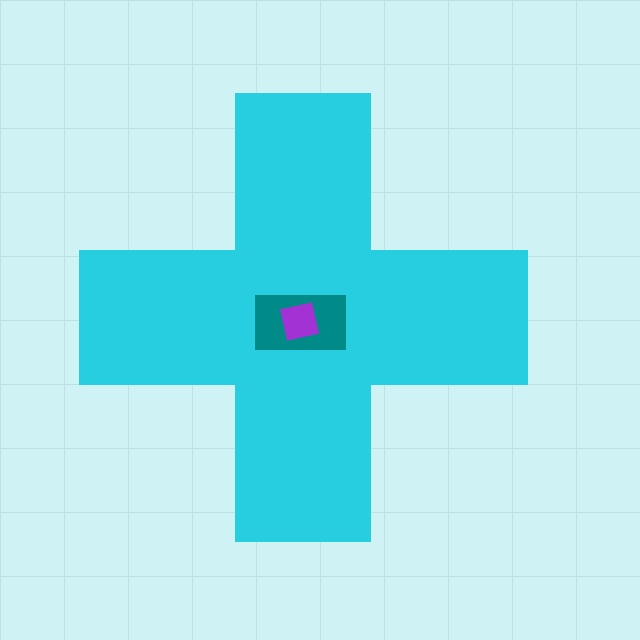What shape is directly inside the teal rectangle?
The purple square.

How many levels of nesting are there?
3.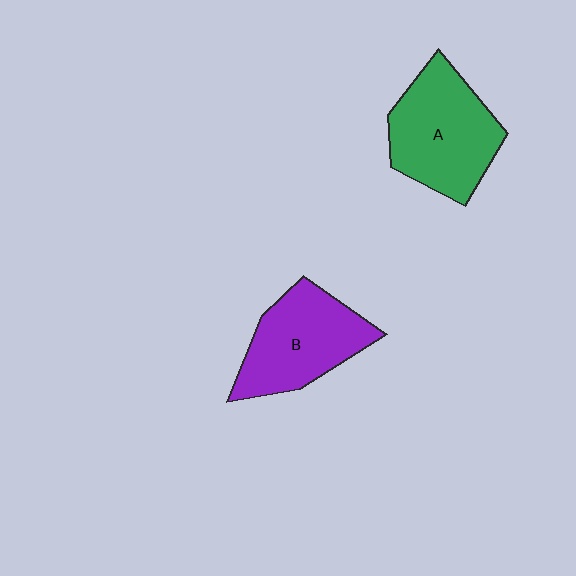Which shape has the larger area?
Shape A (green).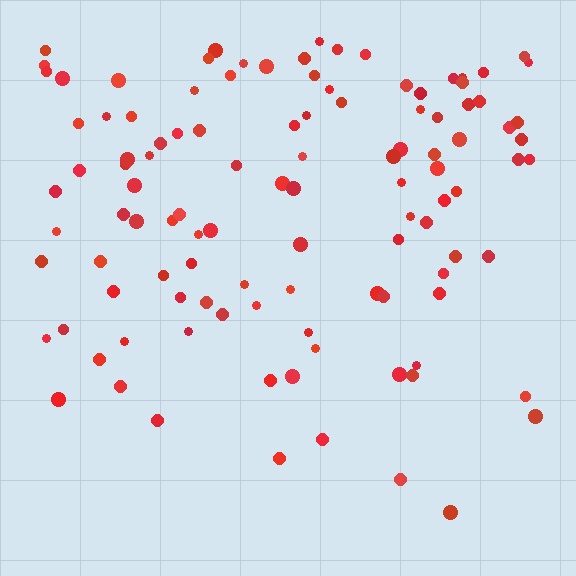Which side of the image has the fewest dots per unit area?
The bottom.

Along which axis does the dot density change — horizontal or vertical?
Vertical.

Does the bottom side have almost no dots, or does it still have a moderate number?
Still a moderate number, just noticeably fewer than the top.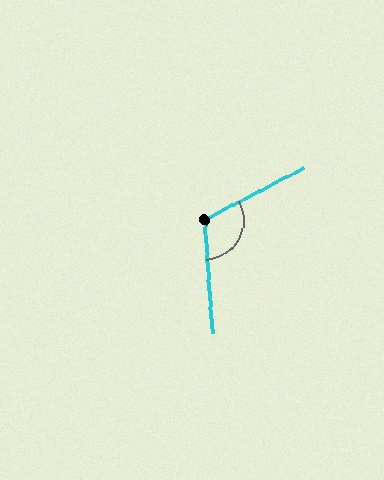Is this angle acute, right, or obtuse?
It is obtuse.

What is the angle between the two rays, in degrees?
Approximately 114 degrees.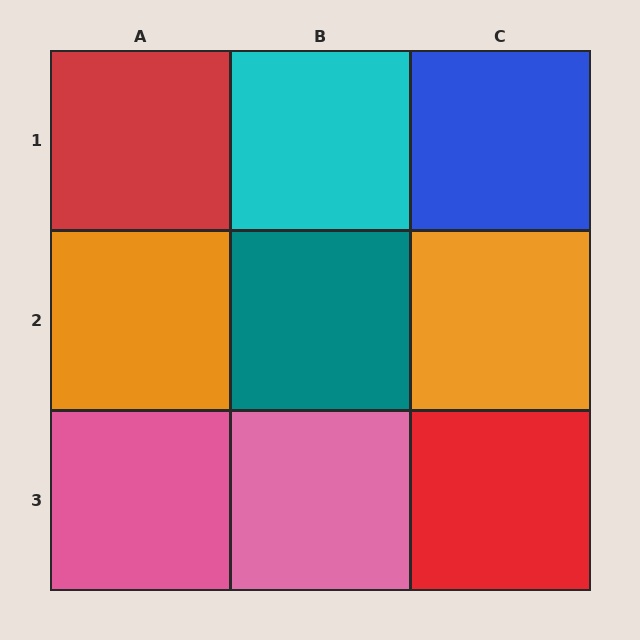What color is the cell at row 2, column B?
Teal.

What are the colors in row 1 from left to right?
Red, cyan, blue.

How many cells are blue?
1 cell is blue.